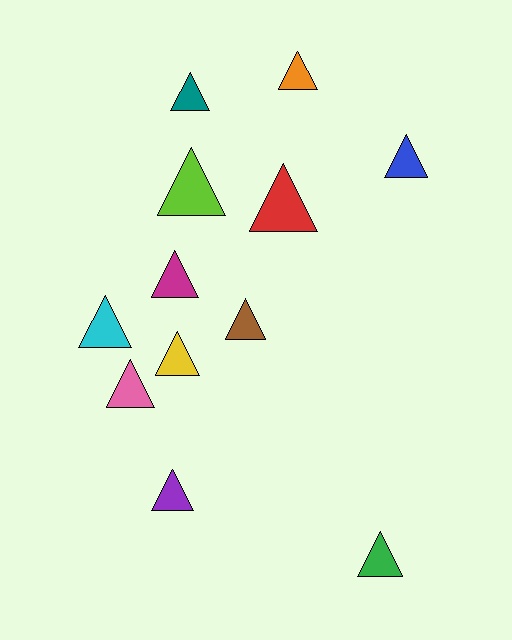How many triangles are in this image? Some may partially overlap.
There are 12 triangles.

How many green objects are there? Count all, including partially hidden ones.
There is 1 green object.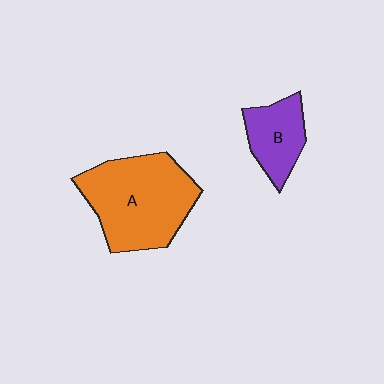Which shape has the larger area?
Shape A (orange).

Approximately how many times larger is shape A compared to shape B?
Approximately 2.2 times.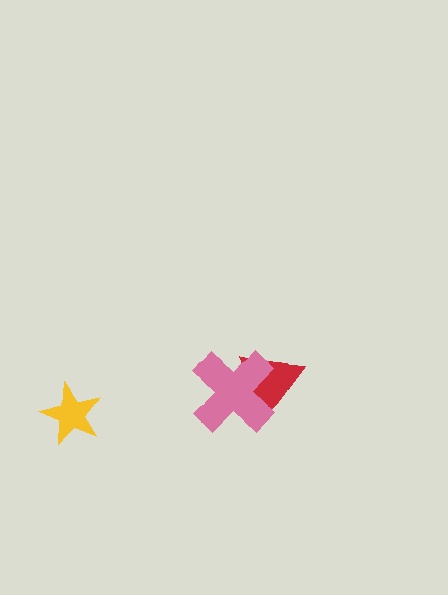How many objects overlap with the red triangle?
1 object overlaps with the red triangle.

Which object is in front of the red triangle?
The pink cross is in front of the red triangle.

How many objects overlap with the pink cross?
1 object overlaps with the pink cross.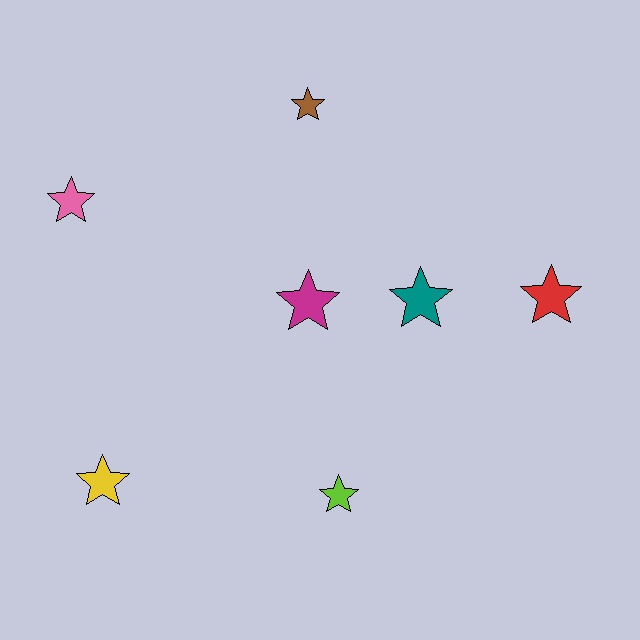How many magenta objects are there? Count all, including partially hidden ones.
There is 1 magenta object.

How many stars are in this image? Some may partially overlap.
There are 7 stars.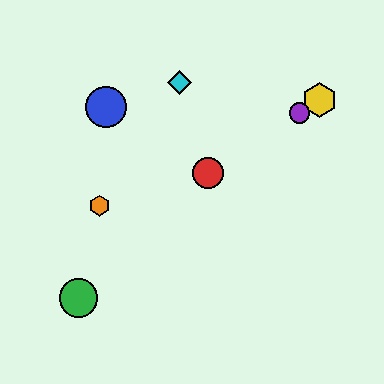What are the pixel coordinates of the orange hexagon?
The orange hexagon is at (99, 206).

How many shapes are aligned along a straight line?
3 shapes (the red circle, the yellow hexagon, the purple circle) are aligned along a straight line.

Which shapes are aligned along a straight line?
The red circle, the yellow hexagon, the purple circle are aligned along a straight line.